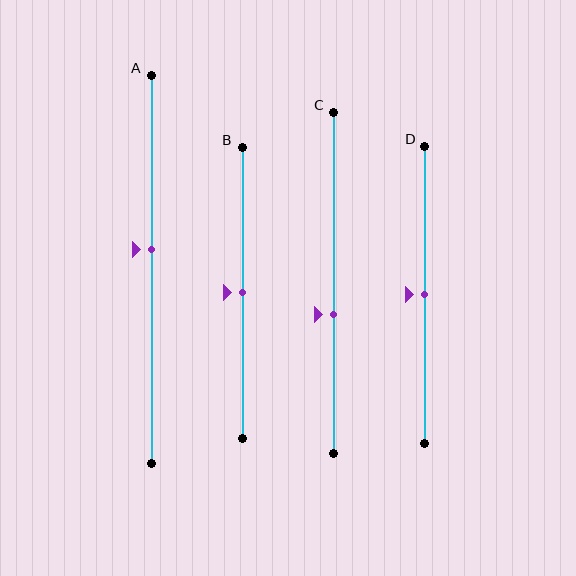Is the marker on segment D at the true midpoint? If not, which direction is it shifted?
Yes, the marker on segment D is at the true midpoint.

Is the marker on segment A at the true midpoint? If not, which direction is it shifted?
No, the marker on segment A is shifted upward by about 5% of the segment length.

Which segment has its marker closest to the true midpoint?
Segment B has its marker closest to the true midpoint.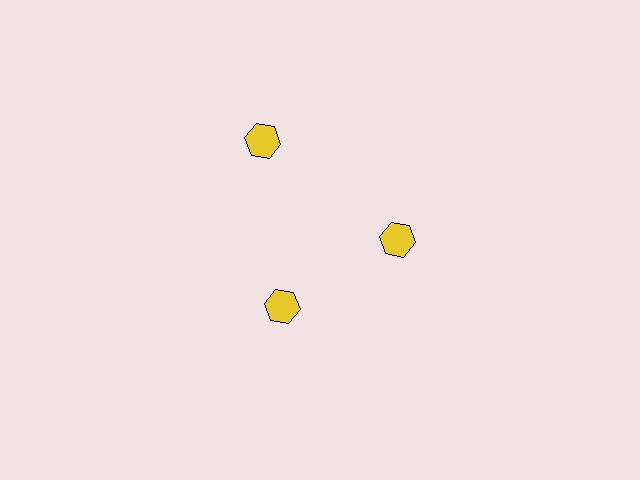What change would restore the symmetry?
The symmetry would be restored by moving it inward, back onto the ring so that all 3 hexagons sit at equal angles and equal distance from the center.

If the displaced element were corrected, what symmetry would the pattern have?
It would have 3-fold rotational symmetry — the pattern would map onto itself every 120 degrees.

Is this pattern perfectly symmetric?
No. The 3 yellow hexagons are arranged in a ring, but one element near the 11 o'clock position is pushed outward from the center, breaking the 3-fold rotational symmetry.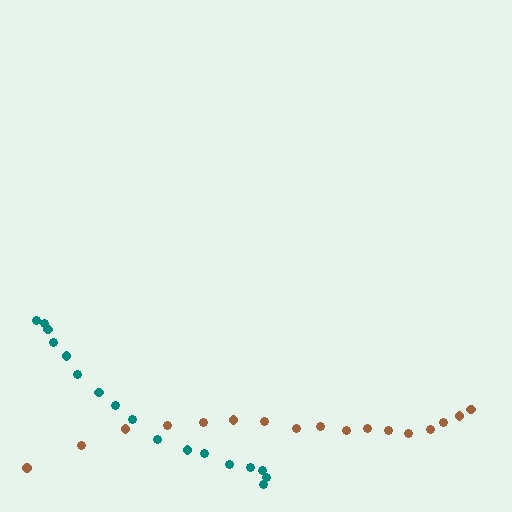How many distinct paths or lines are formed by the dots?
There are 2 distinct paths.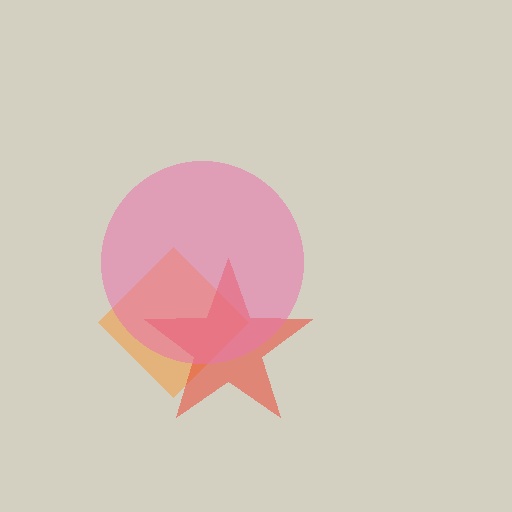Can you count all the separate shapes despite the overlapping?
Yes, there are 3 separate shapes.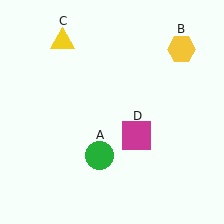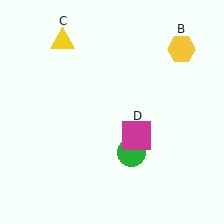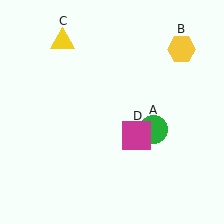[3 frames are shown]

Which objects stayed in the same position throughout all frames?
Yellow hexagon (object B) and yellow triangle (object C) and magenta square (object D) remained stationary.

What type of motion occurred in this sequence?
The green circle (object A) rotated counterclockwise around the center of the scene.